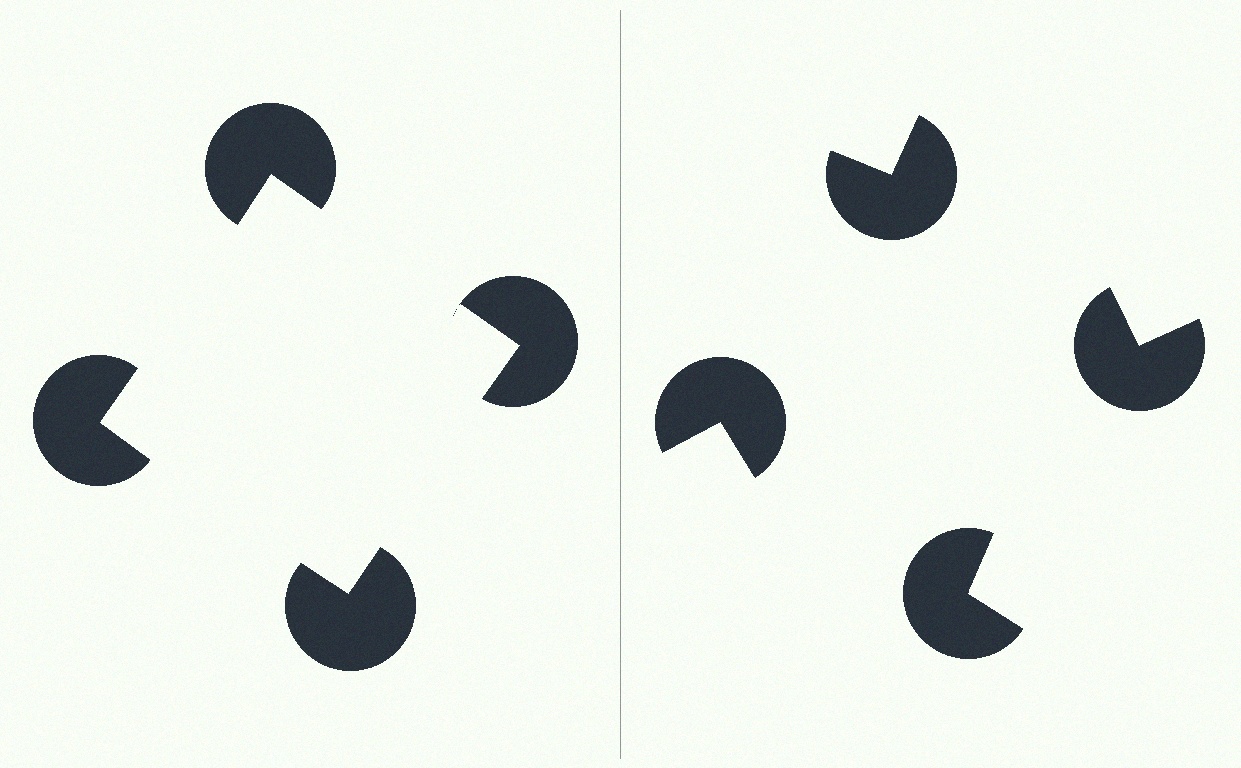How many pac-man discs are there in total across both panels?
8 — 4 on each side.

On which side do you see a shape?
An illusory square appears on the left side. On the right side the wedge cuts are rotated, so no coherent shape forms.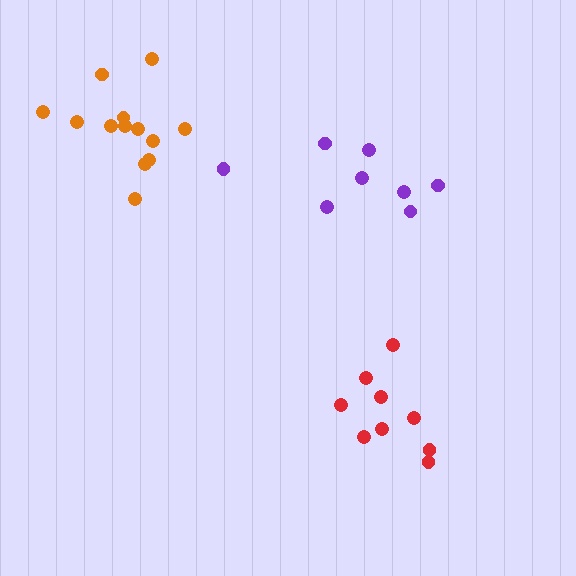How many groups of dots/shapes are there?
There are 3 groups.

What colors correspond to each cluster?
The clusters are colored: red, orange, purple.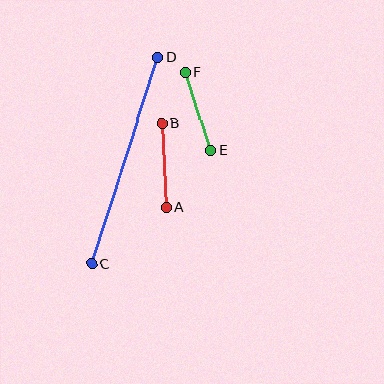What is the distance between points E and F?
The distance is approximately 81 pixels.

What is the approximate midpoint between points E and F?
The midpoint is at approximately (198, 111) pixels.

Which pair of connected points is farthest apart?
Points C and D are farthest apart.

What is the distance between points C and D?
The distance is approximately 216 pixels.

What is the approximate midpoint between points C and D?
The midpoint is at approximately (125, 160) pixels.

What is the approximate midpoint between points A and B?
The midpoint is at approximately (164, 166) pixels.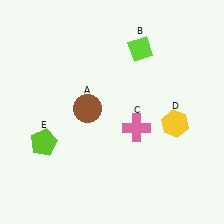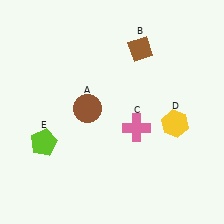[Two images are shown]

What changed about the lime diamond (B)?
In Image 1, B is lime. In Image 2, it changed to brown.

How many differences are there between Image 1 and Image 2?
There is 1 difference between the two images.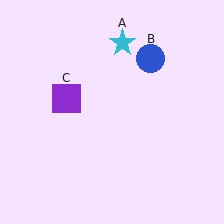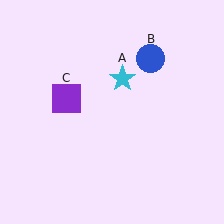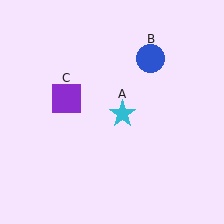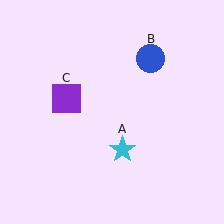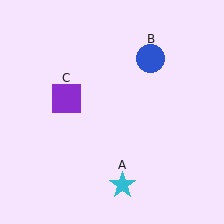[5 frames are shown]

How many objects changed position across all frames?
1 object changed position: cyan star (object A).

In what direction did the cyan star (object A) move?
The cyan star (object A) moved down.